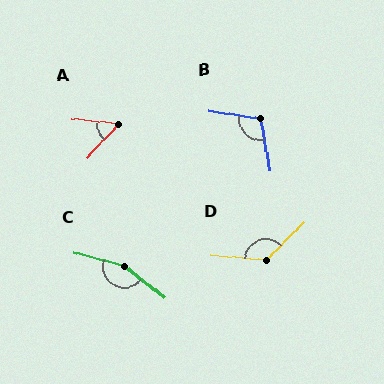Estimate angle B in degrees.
Approximately 108 degrees.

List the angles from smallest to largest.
A (52°), B (108°), D (130°), C (157°).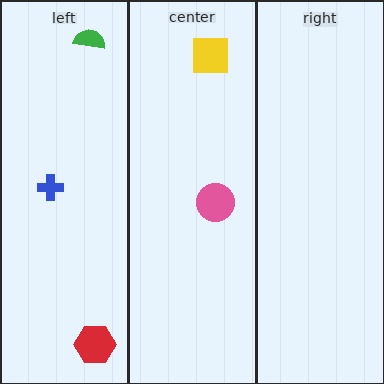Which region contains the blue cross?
The left region.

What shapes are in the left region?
The green semicircle, the red hexagon, the blue cross.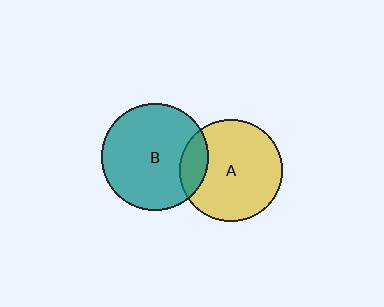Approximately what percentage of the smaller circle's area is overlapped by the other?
Approximately 15%.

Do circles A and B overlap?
Yes.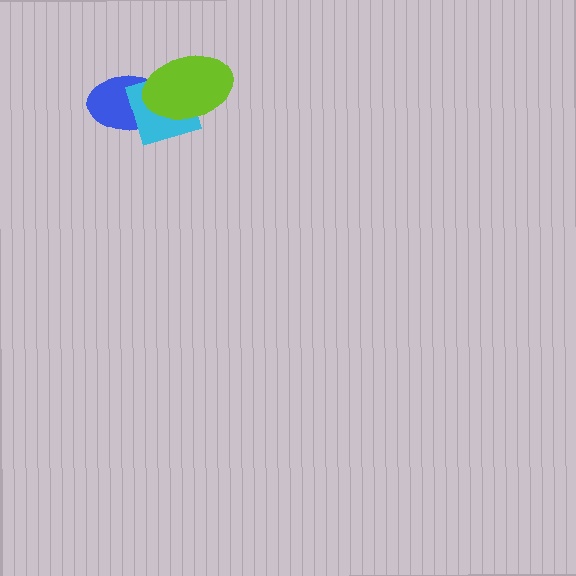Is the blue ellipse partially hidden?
Yes, it is partially covered by another shape.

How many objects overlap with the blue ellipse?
2 objects overlap with the blue ellipse.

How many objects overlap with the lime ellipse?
2 objects overlap with the lime ellipse.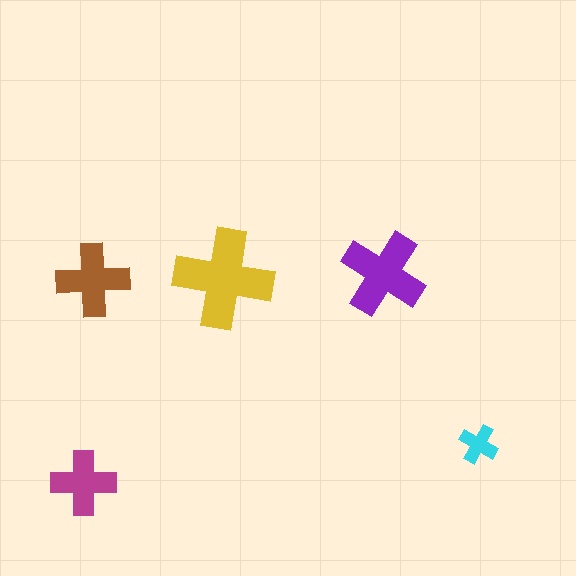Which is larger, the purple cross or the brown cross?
The purple one.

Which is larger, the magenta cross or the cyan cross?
The magenta one.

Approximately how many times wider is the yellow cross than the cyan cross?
About 2.5 times wider.